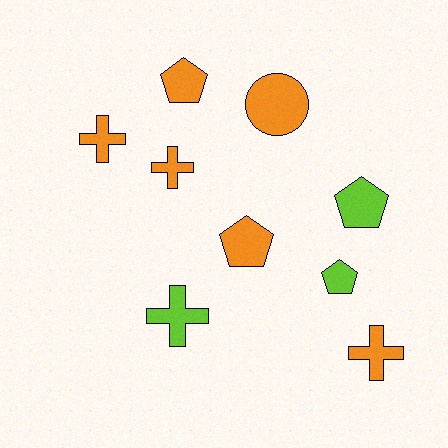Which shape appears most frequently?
Pentagon, with 4 objects.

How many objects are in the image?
There are 9 objects.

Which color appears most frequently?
Orange, with 6 objects.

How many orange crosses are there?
There are 3 orange crosses.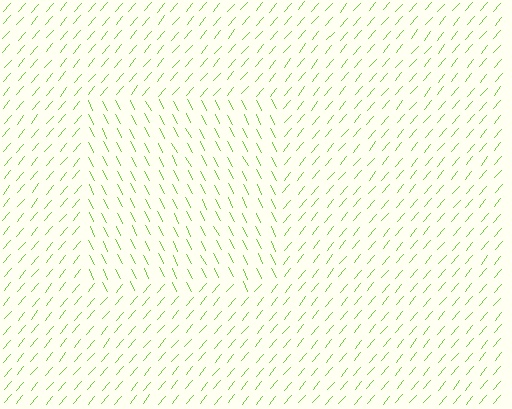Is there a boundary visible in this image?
Yes, there is a texture boundary formed by a change in line orientation.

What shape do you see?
I see a rectangle.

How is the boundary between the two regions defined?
The boundary is defined purely by a change in line orientation (approximately 67 degrees difference). All lines are the same color and thickness.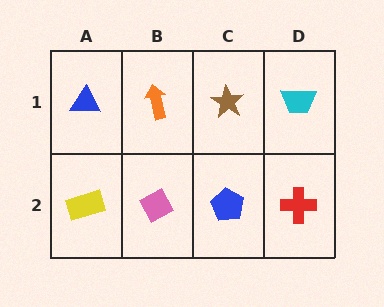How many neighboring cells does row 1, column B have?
3.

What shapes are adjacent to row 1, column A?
A yellow rectangle (row 2, column A), an orange arrow (row 1, column B).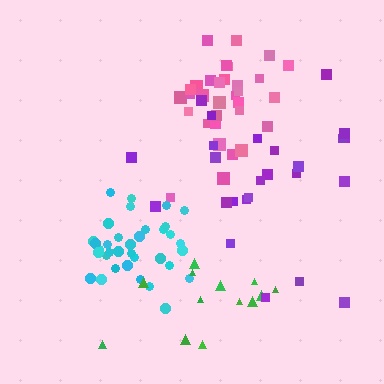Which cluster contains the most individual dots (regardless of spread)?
Cyan (35).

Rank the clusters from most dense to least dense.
cyan, pink, green, purple.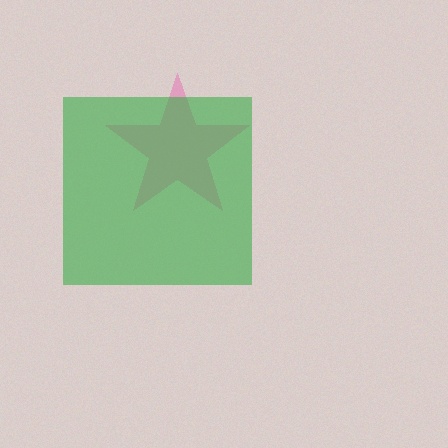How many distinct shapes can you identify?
There are 2 distinct shapes: a pink star, a green square.